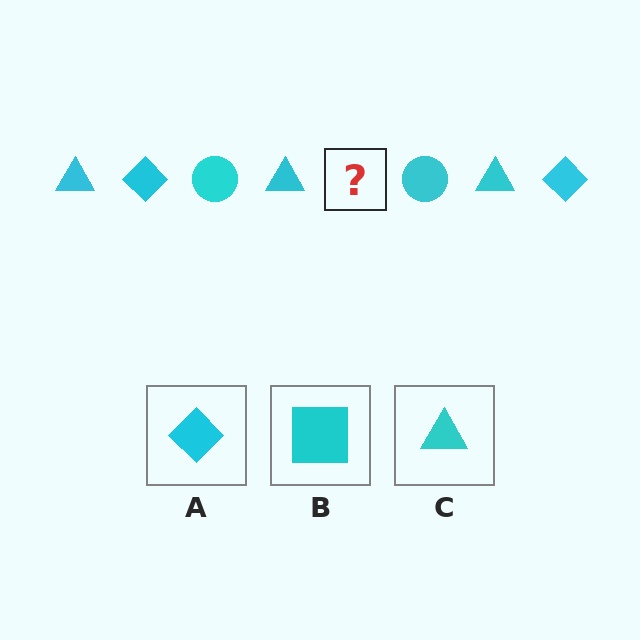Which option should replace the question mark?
Option A.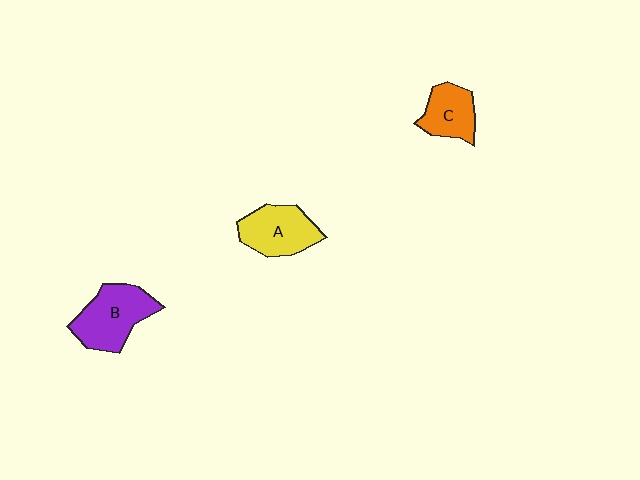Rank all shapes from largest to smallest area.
From largest to smallest: B (purple), A (yellow), C (orange).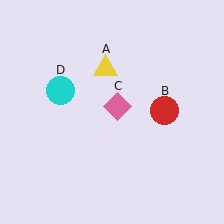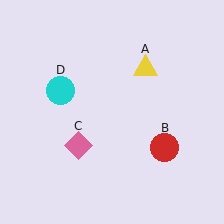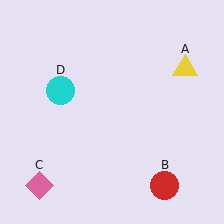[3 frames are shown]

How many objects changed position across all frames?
3 objects changed position: yellow triangle (object A), red circle (object B), pink diamond (object C).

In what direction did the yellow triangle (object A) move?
The yellow triangle (object A) moved right.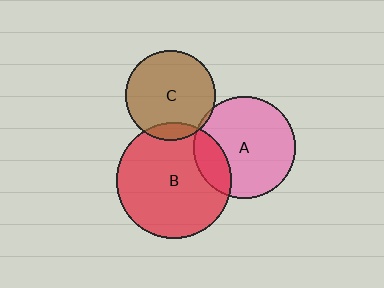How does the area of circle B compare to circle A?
Approximately 1.3 times.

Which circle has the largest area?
Circle B (red).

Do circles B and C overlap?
Yes.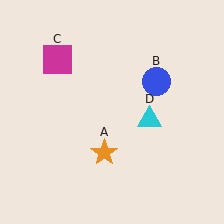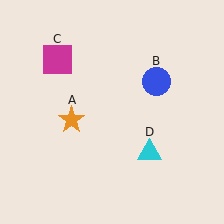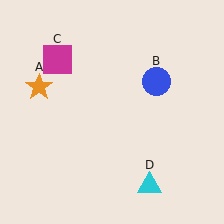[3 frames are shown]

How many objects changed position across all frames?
2 objects changed position: orange star (object A), cyan triangle (object D).